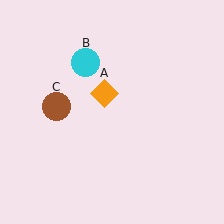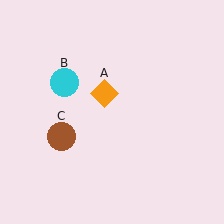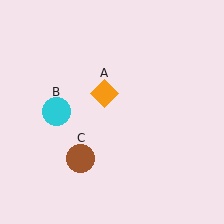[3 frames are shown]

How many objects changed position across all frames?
2 objects changed position: cyan circle (object B), brown circle (object C).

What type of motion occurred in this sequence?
The cyan circle (object B), brown circle (object C) rotated counterclockwise around the center of the scene.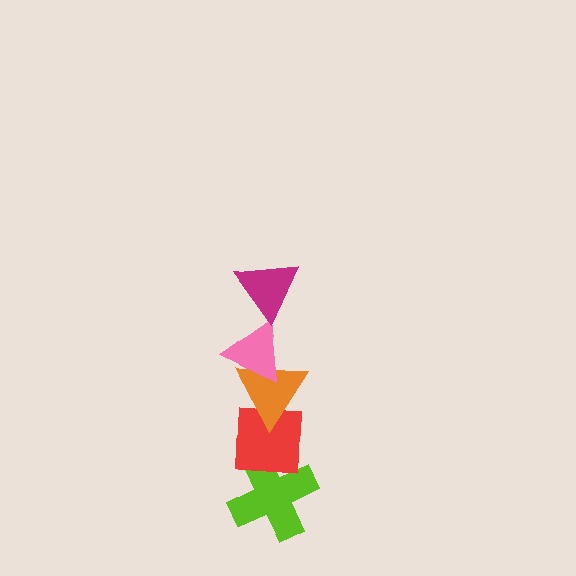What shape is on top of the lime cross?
The red square is on top of the lime cross.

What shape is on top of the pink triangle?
The magenta triangle is on top of the pink triangle.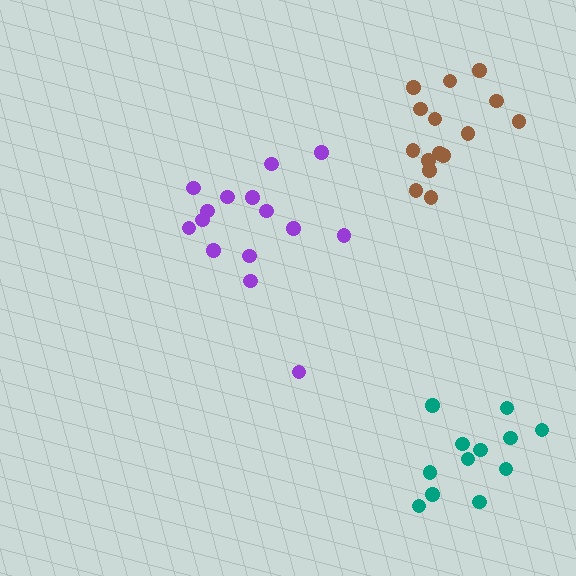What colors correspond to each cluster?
The clusters are colored: purple, teal, brown.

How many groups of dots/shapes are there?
There are 3 groups.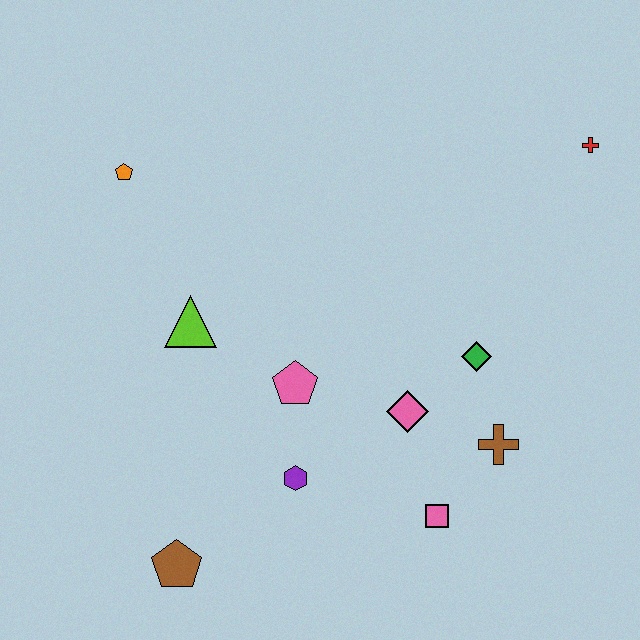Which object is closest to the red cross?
The green diamond is closest to the red cross.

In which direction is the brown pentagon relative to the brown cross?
The brown pentagon is to the left of the brown cross.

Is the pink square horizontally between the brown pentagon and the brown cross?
Yes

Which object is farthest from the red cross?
The brown pentagon is farthest from the red cross.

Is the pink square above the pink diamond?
No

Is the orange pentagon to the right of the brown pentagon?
No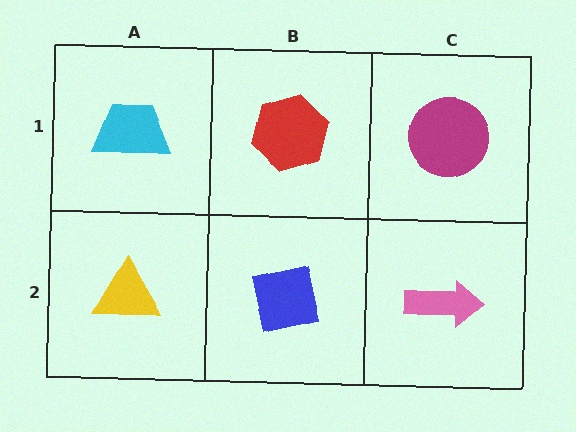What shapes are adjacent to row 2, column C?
A magenta circle (row 1, column C), a blue square (row 2, column B).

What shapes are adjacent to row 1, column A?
A yellow triangle (row 2, column A), a red hexagon (row 1, column B).